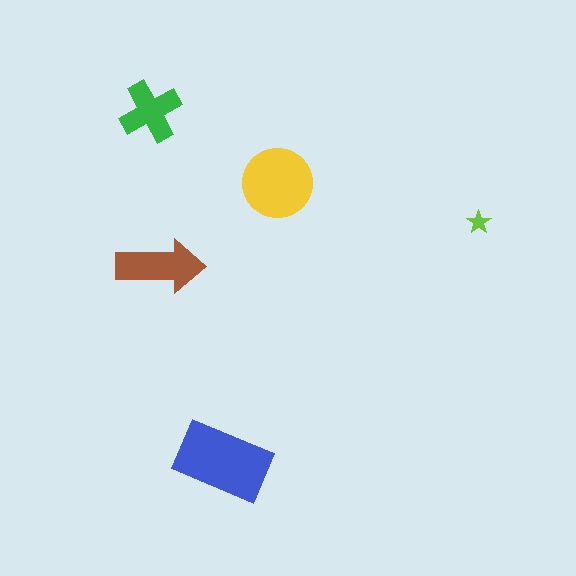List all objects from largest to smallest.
The blue rectangle, the yellow circle, the brown arrow, the green cross, the lime star.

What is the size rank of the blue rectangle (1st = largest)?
1st.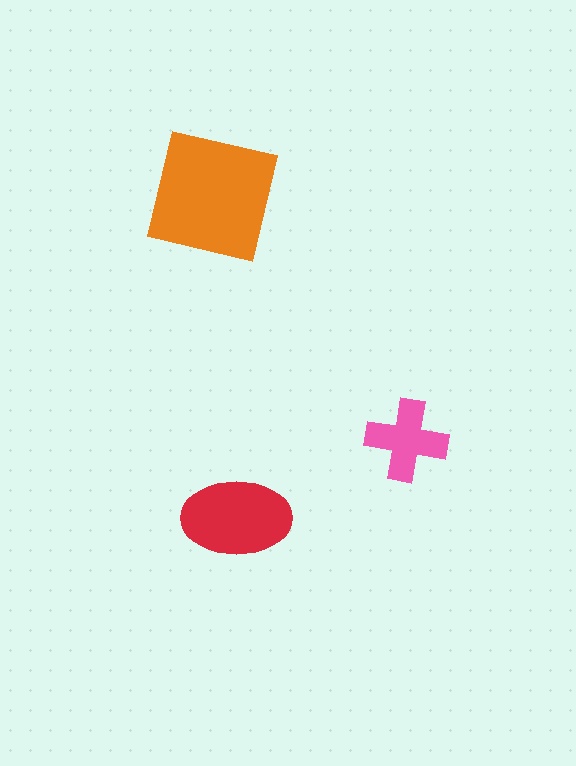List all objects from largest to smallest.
The orange square, the red ellipse, the pink cross.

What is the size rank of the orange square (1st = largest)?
1st.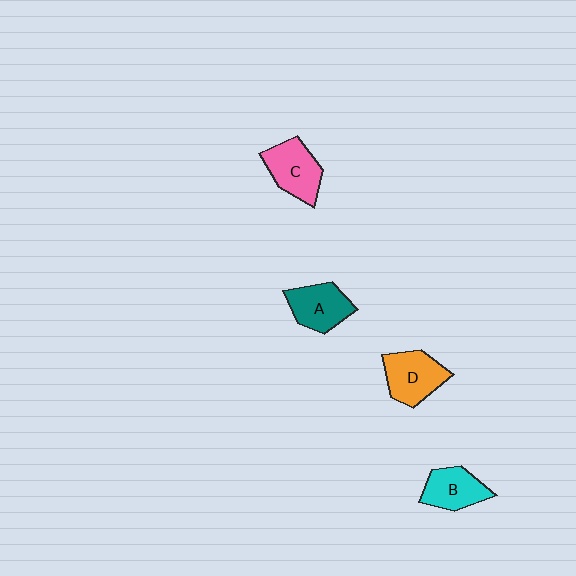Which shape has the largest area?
Shape D (orange).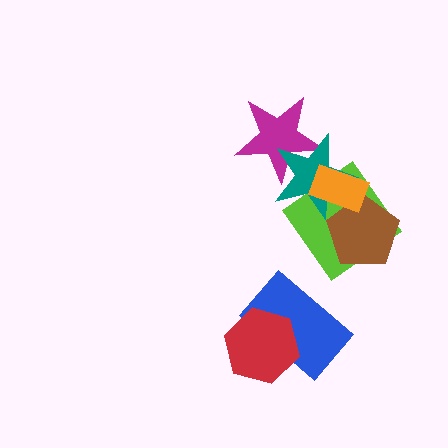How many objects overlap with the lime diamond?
3 objects overlap with the lime diamond.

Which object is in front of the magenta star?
The teal star is in front of the magenta star.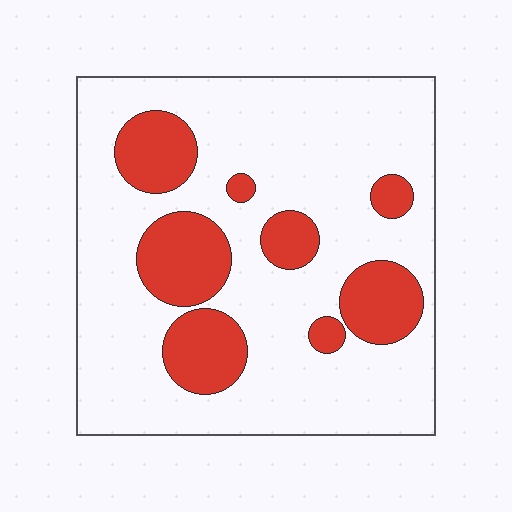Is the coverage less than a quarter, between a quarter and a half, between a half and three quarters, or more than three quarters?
Less than a quarter.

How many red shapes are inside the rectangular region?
8.